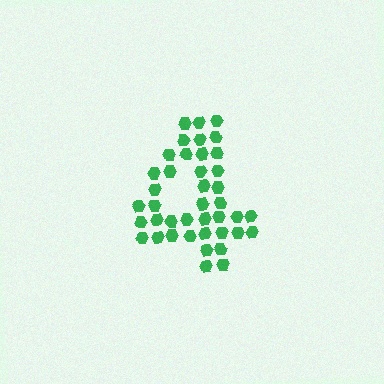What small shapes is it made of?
It is made of small hexagons.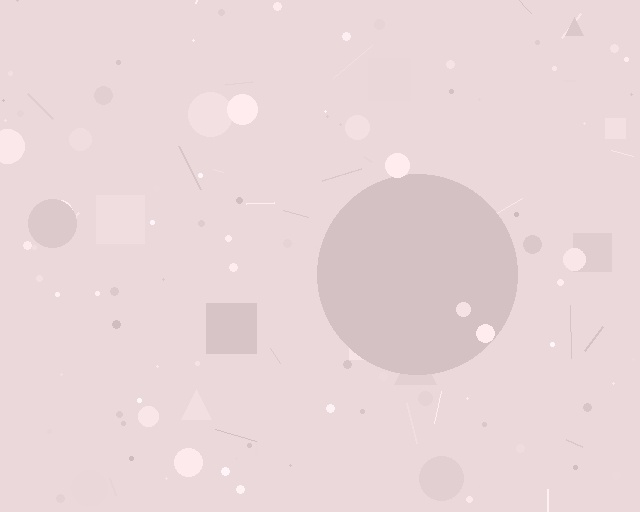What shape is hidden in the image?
A circle is hidden in the image.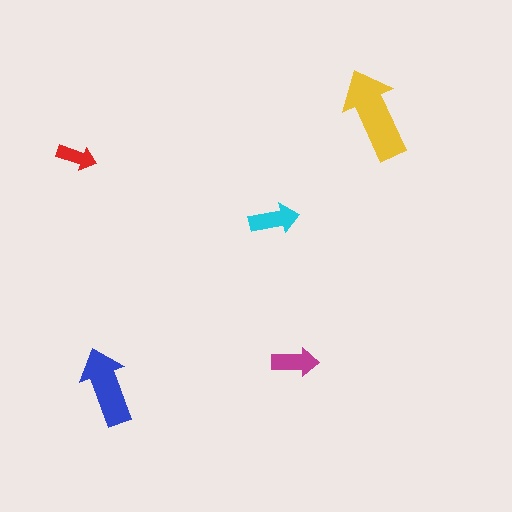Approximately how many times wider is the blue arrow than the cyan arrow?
About 1.5 times wider.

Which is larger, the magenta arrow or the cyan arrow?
The cyan one.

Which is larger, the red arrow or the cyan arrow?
The cyan one.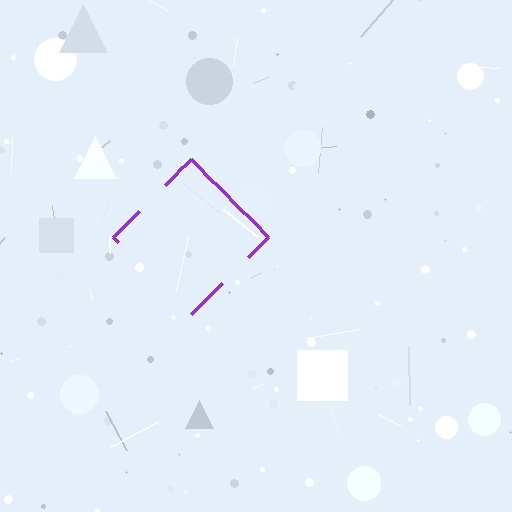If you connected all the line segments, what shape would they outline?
They would outline a diamond.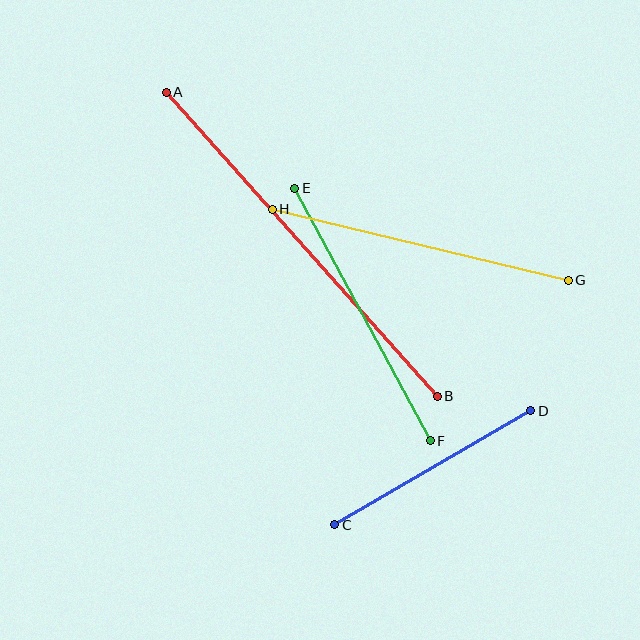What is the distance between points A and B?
The distance is approximately 407 pixels.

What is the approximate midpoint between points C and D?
The midpoint is at approximately (433, 468) pixels.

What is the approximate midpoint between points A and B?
The midpoint is at approximately (302, 244) pixels.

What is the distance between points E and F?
The distance is approximately 286 pixels.